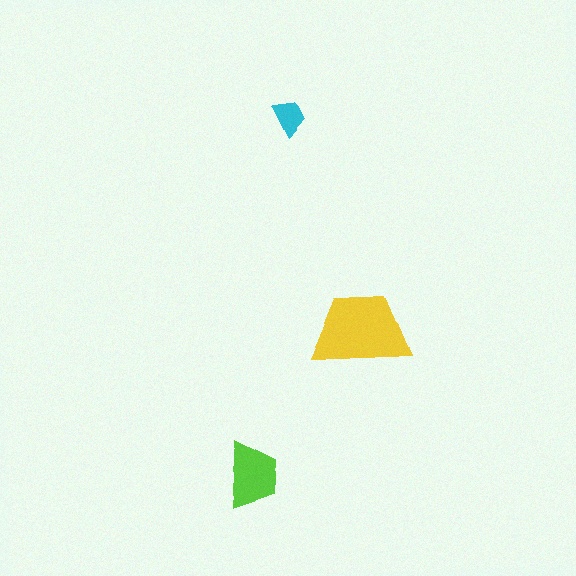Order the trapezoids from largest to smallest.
the yellow one, the lime one, the cyan one.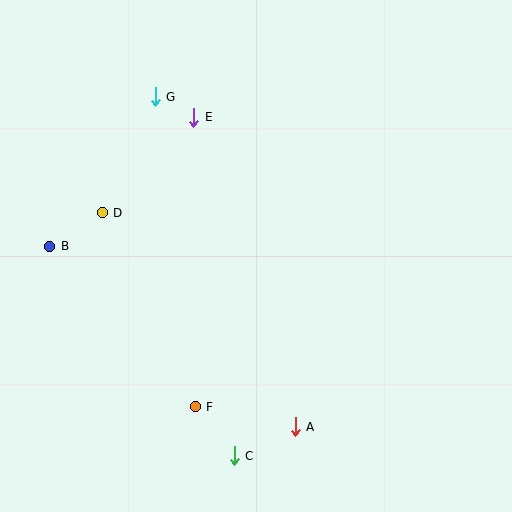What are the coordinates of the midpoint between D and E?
The midpoint between D and E is at (148, 165).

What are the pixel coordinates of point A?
Point A is at (295, 427).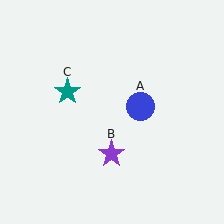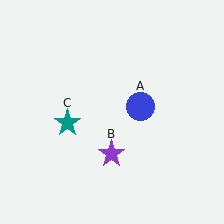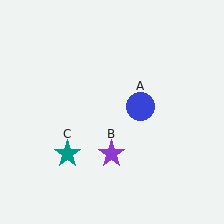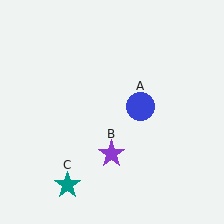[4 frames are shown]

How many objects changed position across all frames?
1 object changed position: teal star (object C).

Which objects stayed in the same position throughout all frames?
Blue circle (object A) and purple star (object B) remained stationary.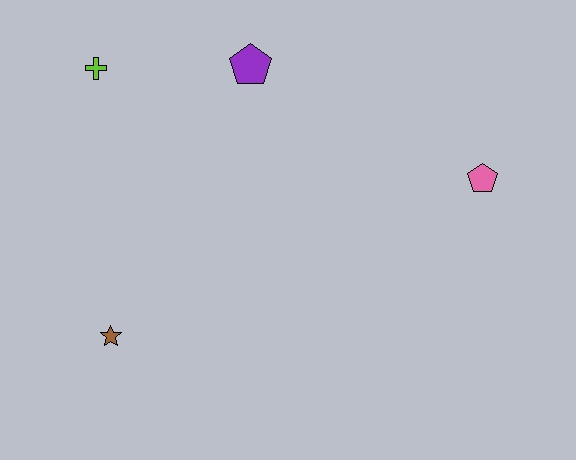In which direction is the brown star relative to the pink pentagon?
The brown star is to the left of the pink pentagon.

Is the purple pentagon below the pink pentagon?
No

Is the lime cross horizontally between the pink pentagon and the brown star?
No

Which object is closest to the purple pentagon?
The lime cross is closest to the purple pentagon.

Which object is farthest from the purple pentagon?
The brown star is farthest from the purple pentagon.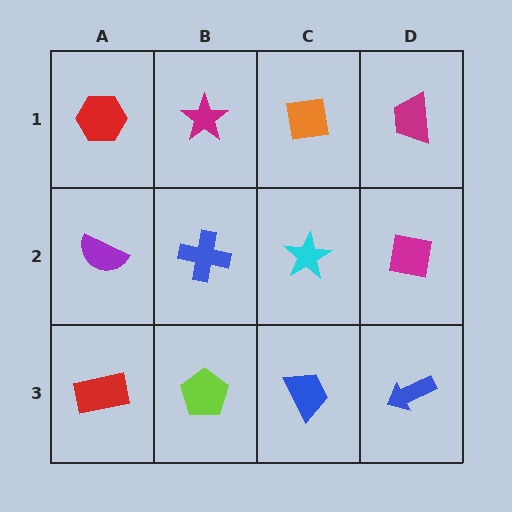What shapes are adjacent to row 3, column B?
A blue cross (row 2, column B), a red rectangle (row 3, column A), a blue trapezoid (row 3, column C).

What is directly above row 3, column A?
A purple semicircle.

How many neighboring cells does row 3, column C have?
3.